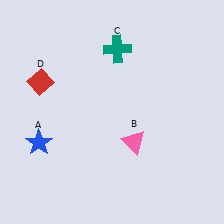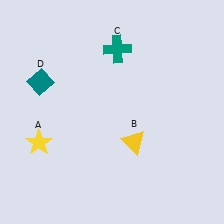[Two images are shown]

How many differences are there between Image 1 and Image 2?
There are 3 differences between the two images.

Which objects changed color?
A changed from blue to yellow. B changed from pink to yellow. D changed from red to teal.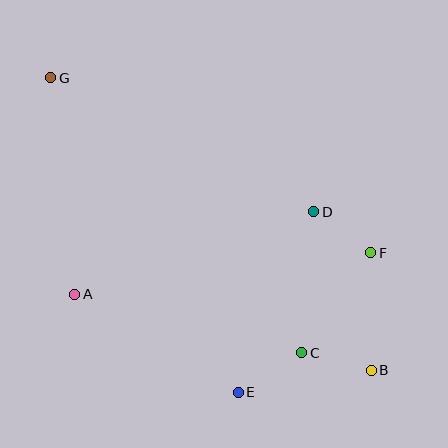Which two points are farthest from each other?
Points B and G are farthest from each other.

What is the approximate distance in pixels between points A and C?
The distance between A and C is approximately 234 pixels.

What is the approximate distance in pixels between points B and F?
The distance between B and F is approximately 117 pixels.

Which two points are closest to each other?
Points D and F are closest to each other.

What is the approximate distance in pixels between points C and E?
The distance between C and E is approximately 75 pixels.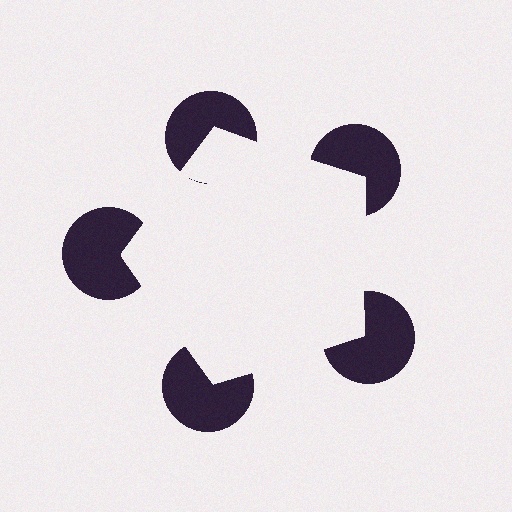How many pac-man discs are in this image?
There are 5 — one at each vertex of the illusory pentagon.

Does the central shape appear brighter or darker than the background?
It typically appears slightly brighter than the background, even though no actual brightness change is drawn.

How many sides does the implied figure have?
5 sides.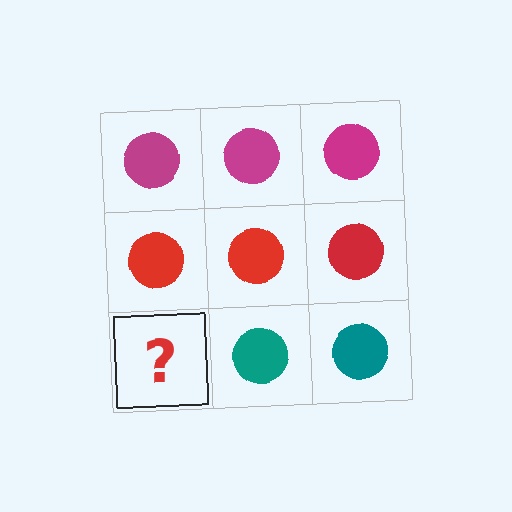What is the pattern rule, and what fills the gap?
The rule is that each row has a consistent color. The gap should be filled with a teal circle.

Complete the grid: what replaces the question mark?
The question mark should be replaced with a teal circle.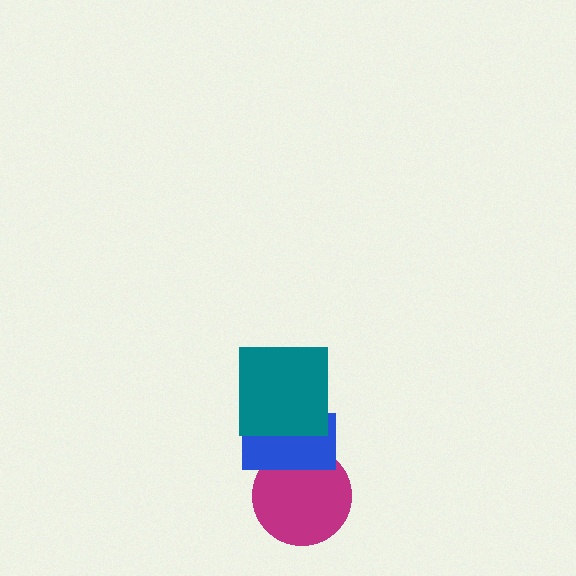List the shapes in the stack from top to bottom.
From top to bottom: the teal square, the blue rectangle, the magenta circle.